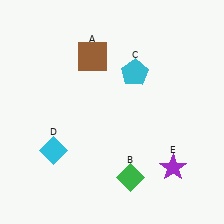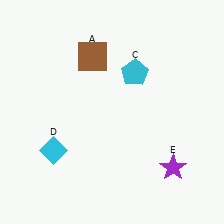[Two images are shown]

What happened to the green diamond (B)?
The green diamond (B) was removed in Image 2. It was in the bottom-right area of Image 1.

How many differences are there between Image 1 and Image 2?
There is 1 difference between the two images.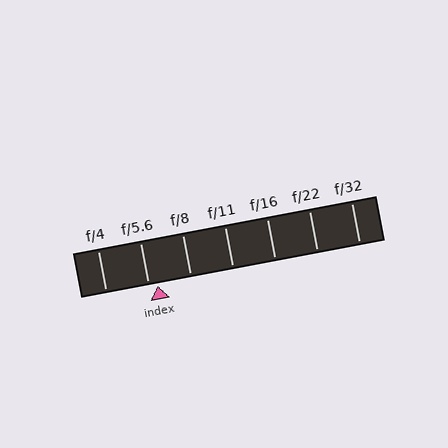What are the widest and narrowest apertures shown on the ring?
The widest aperture shown is f/4 and the narrowest is f/32.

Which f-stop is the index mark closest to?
The index mark is closest to f/5.6.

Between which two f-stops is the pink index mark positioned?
The index mark is between f/5.6 and f/8.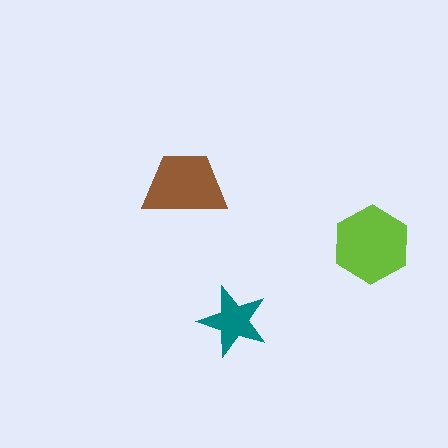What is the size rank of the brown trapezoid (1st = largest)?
2nd.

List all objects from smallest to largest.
The teal star, the brown trapezoid, the lime hexagon.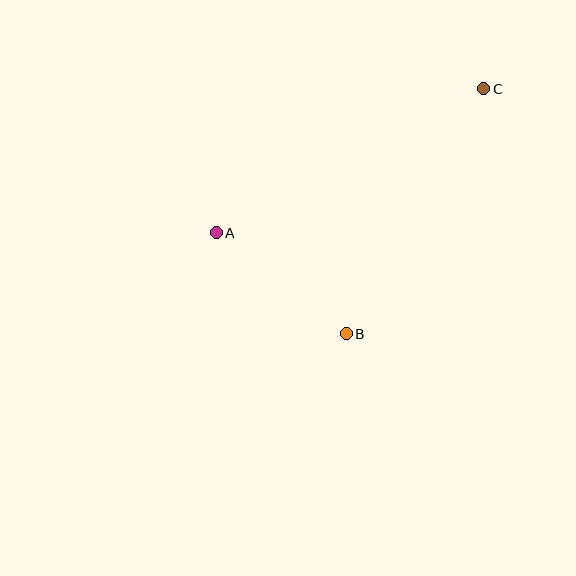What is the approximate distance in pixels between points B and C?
The distance between B and C is approximately 281 pixels.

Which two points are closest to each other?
Points A and B are closest to each other.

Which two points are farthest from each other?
Points A and C are farthest from each other.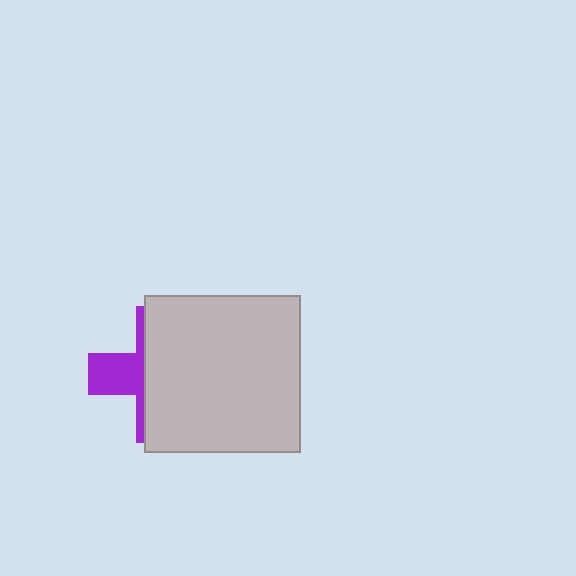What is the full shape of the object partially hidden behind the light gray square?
The partially hidden object is a purple cross.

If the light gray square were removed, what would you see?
You would see the complete purple cross.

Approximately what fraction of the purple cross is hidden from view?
Roughly 68% of the purple cross is hidden behind the light gray square.